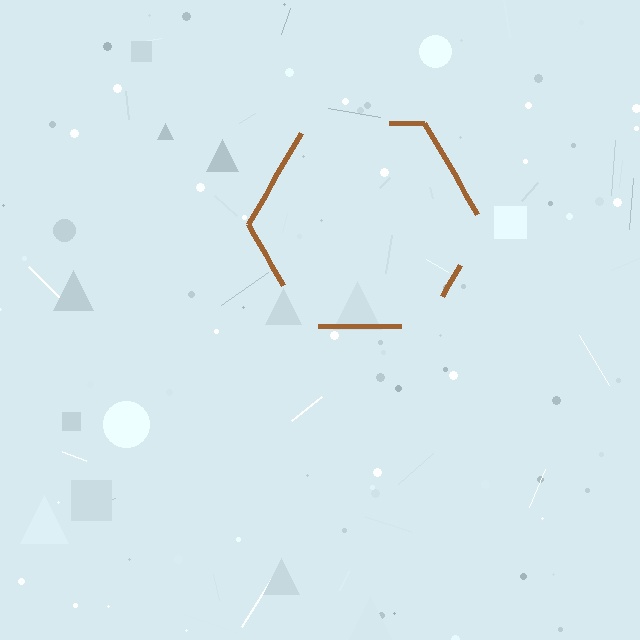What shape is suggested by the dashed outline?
The dashed outline suggests a hexagon.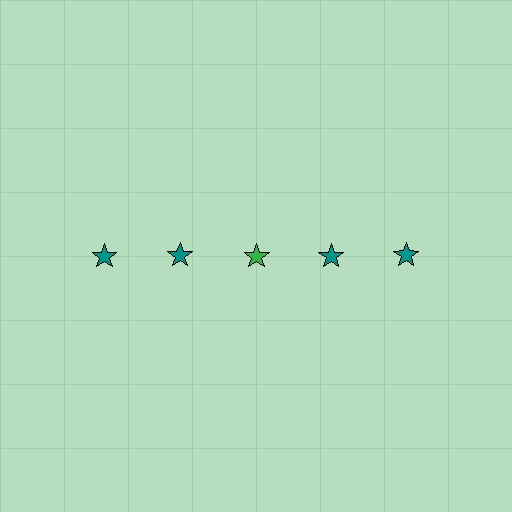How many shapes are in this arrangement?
There are 5 shapes arranged in a grid pattern.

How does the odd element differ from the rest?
It has a different color: green instead of teal.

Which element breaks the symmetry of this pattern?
The green star in the top row, center column breaks the symmetry. All other shapes are teal stars.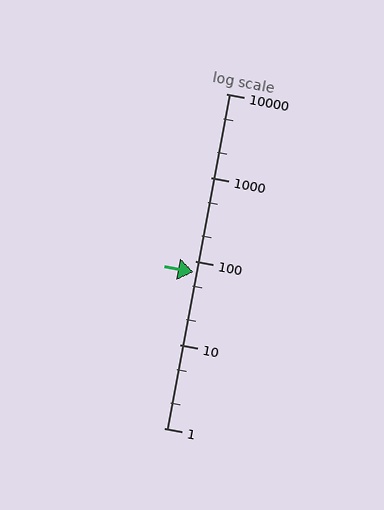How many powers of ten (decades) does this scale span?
The scale spans 4 decades, from 1 to 10000.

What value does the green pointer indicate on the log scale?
The pointer indicates approximately 74.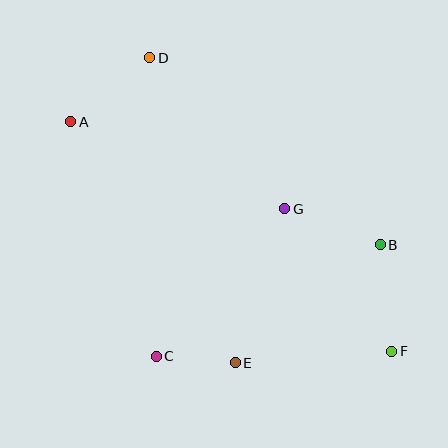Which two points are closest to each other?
Points C and E are closest to each other.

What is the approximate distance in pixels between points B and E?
The distance between B and E is approximately 187 pixels.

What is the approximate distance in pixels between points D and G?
The distance between D and G is approximately 202 pixels.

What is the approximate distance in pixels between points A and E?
The distance between A and E is approximately 292 pixels.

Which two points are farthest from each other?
Points A and F are farthest from each other.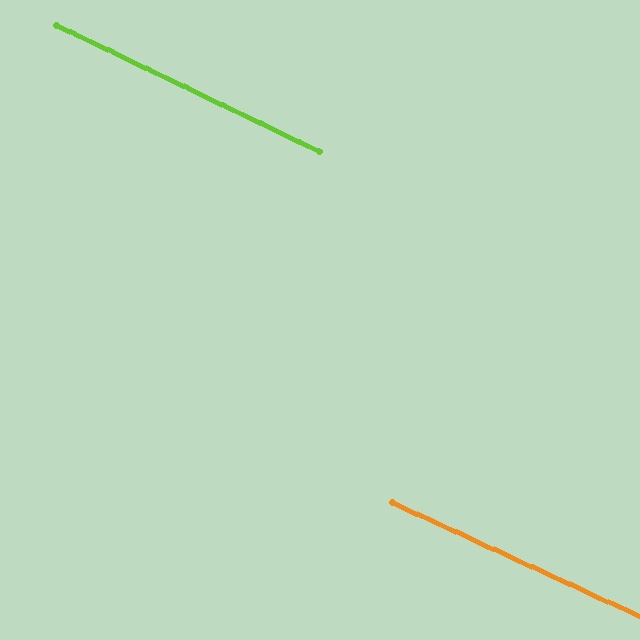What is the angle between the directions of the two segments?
Approximately 1 degree.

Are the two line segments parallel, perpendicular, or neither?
Parallel — their directions differ by only 0.7°.